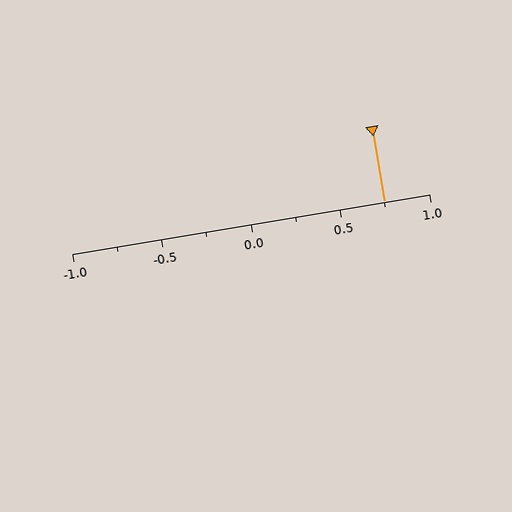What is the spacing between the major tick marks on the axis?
The major ticks are spaced 0.5 apart.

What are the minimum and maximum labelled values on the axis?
The axis runs from -1.0 to 1.0.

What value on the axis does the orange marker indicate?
The marker indicates approximately 0.75.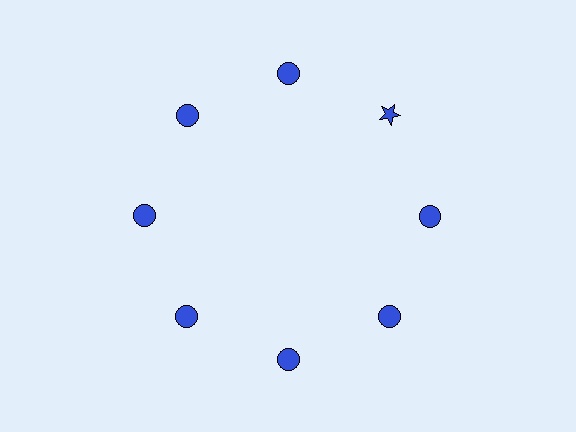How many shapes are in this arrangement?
There are 8 shapes arranged in a ring pattern.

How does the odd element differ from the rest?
It has a different shape: star instead of circle.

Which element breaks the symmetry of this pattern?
The blue star at roughly the 2 o'clock position breaks the symmetry. All other shapes are blue circles.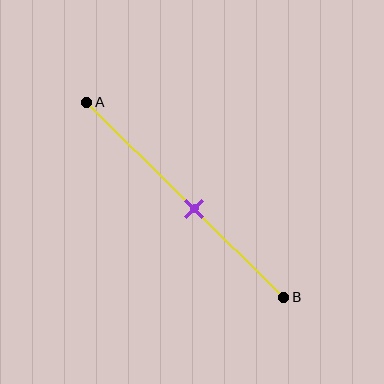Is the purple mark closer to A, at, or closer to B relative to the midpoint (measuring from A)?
The purple mark is closer to point B than the midpoint of segment AB.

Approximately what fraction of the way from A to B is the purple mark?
The purple mark is approximately 55% of the way from A to B.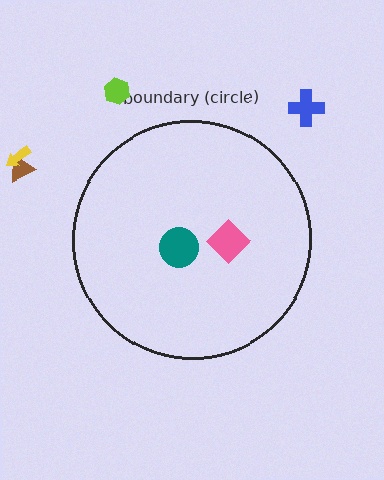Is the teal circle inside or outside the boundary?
Inside.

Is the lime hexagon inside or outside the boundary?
Outside.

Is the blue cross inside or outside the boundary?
Outside.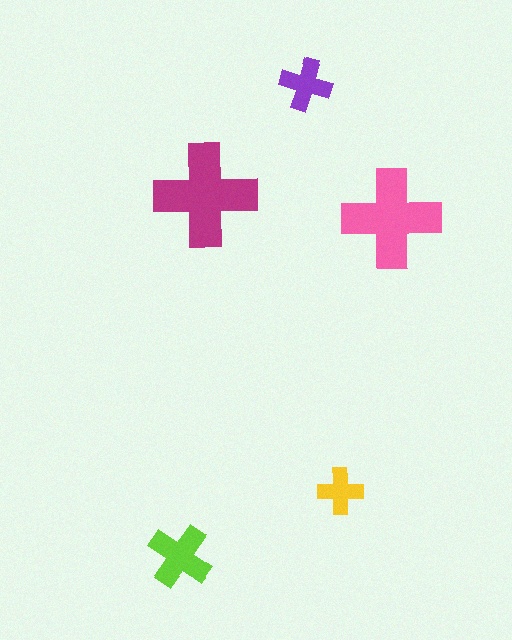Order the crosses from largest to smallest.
the magenta one, the pink one, the lime one, the purple one, the yellow one.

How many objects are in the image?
There are 5 objects in the image.